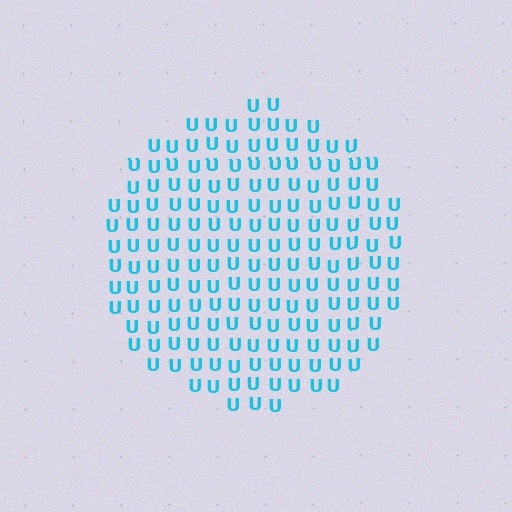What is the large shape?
The large shape is a circle.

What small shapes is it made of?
It is made of small letter U's.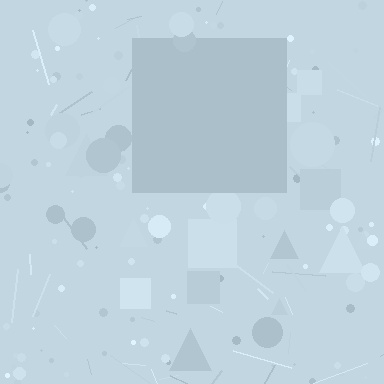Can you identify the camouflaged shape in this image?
The camouflaged shape is a square.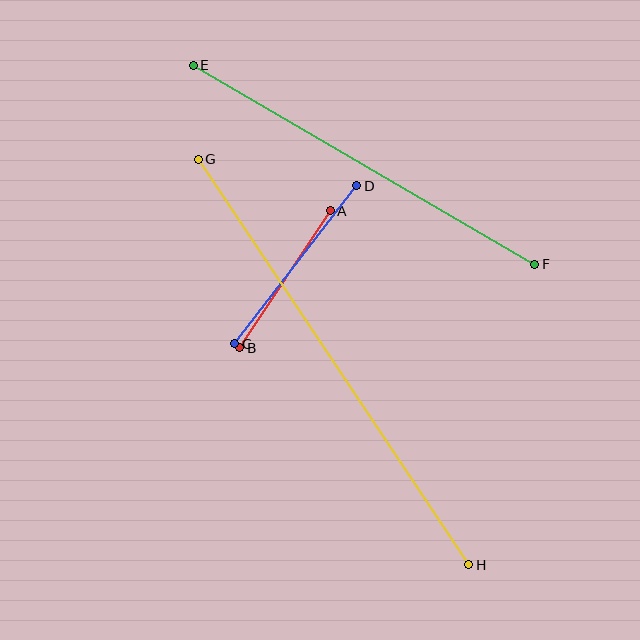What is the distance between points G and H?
The distance is approximately 488 pixels.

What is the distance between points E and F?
The distance is approximately 396 pixels.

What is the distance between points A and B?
The distance is approximately 164 pixels.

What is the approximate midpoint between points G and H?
The midpoint is at approximately (333, 362) pixels.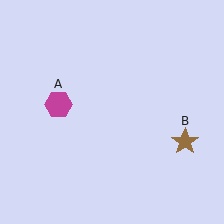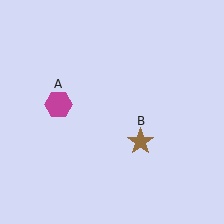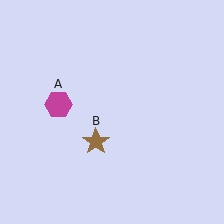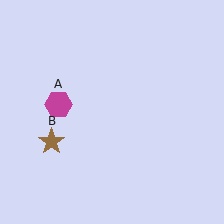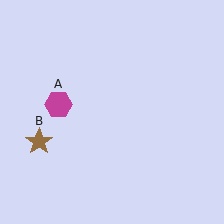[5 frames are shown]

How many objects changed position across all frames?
1 object changed position: brown star (object B).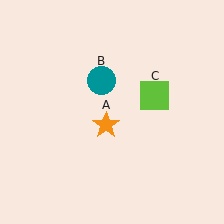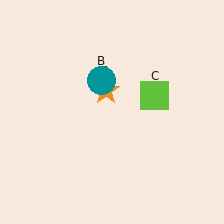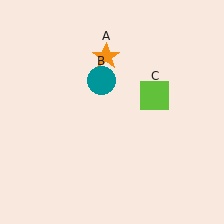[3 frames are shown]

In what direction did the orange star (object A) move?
The orange star (object A) moved up.